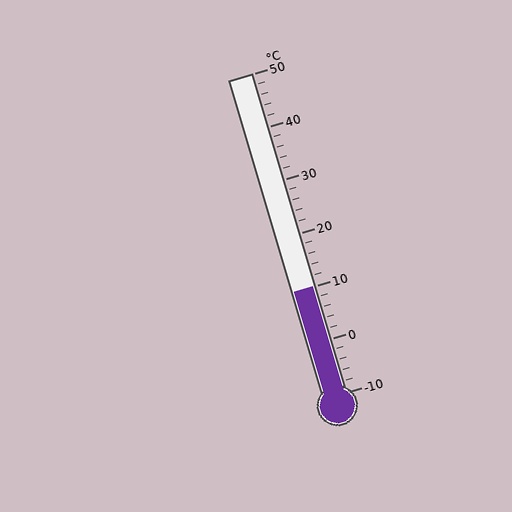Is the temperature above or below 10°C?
The temperature is at 10°C.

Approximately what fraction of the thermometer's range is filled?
The thermometer is filled to approximately 35% of its range.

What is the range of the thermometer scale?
The thermometer scale ranges from -10°C to 50°C.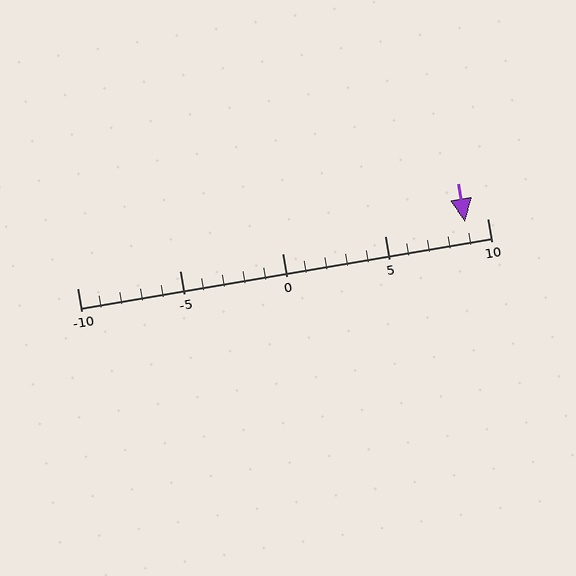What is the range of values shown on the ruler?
The ruler shows values from -10 to 10.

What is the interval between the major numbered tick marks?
The major tick marks are spaced 5 units apart.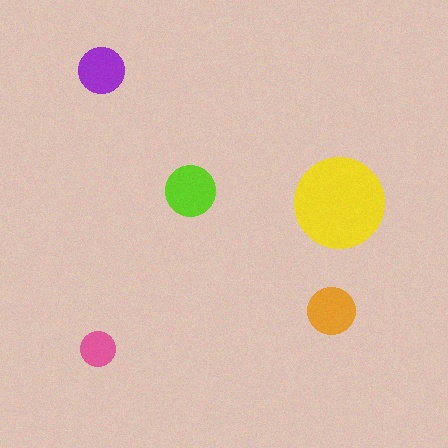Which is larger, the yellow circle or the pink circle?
The yellow one.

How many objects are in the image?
There are 5 objects in the image.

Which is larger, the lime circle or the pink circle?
The lime one.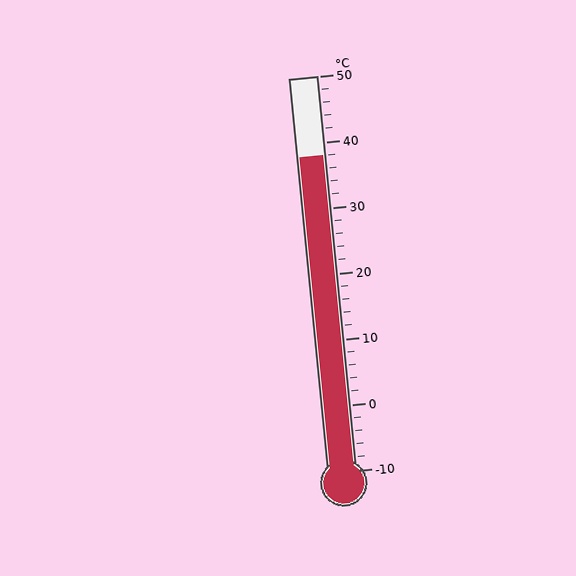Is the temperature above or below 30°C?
The temperature is above 30°C.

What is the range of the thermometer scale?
The thermometer scale ranges from -10°C to 50°C.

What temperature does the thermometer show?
The thermometer shows approximately 38°C.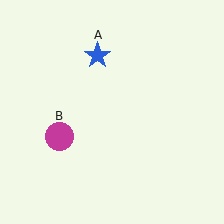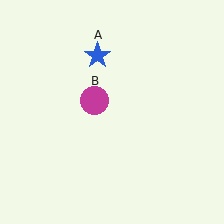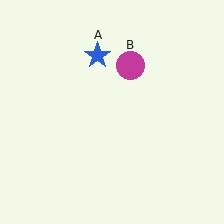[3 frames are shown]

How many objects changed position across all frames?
1 object changed position: magenta circle (object B).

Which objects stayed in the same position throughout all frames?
Blue star (object A) remained stationary.